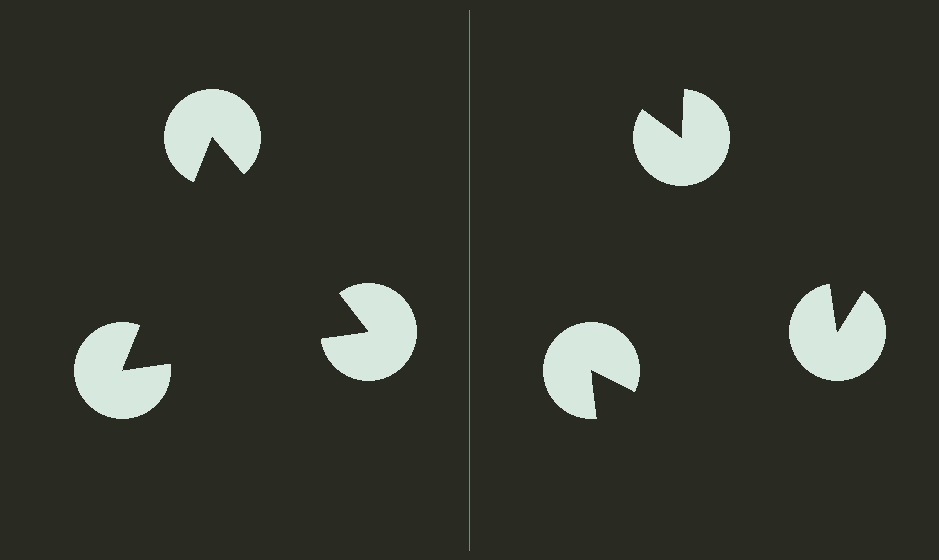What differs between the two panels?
The pac-man discs are positioned identically on both sides; only the wedge orientations differ. On the left they align to a triangle; on the right they are misaligned.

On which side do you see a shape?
An illusory triangle appears on the left side. On the right side the wedge cuts are rotated, so no coherent shape forms.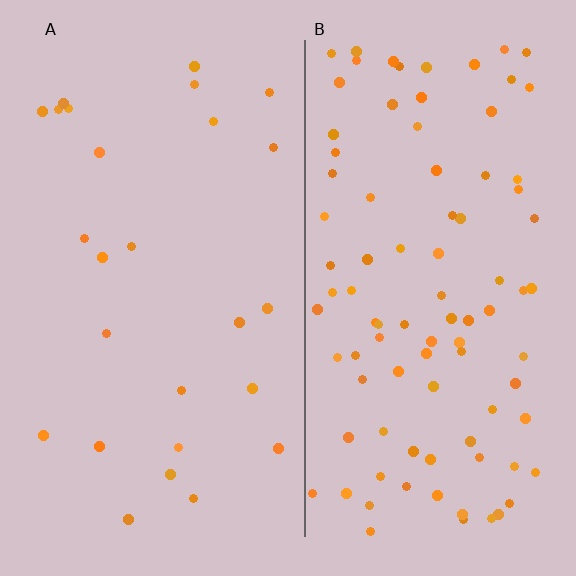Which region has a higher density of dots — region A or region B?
B (the right).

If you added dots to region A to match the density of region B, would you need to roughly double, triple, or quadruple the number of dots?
Approximately quadruple.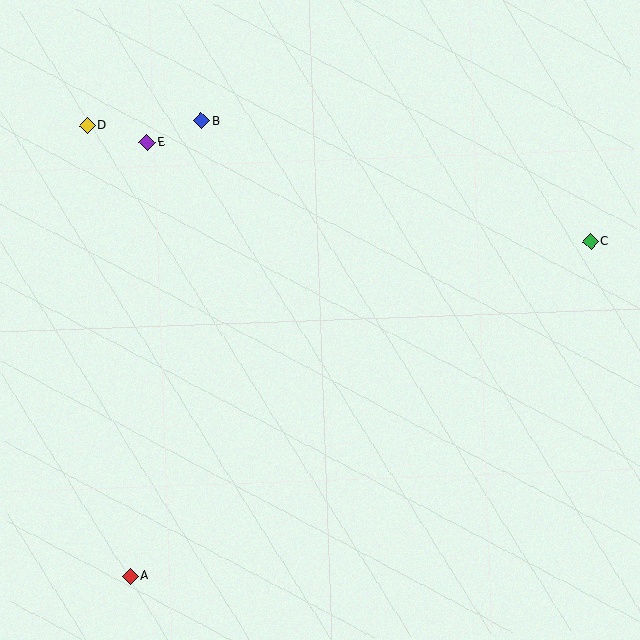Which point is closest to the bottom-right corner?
Point C is closest to the bottom-right corner.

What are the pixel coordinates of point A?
Point A is at (130, 576).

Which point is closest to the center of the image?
Point B at (201, 121) is closest to the center.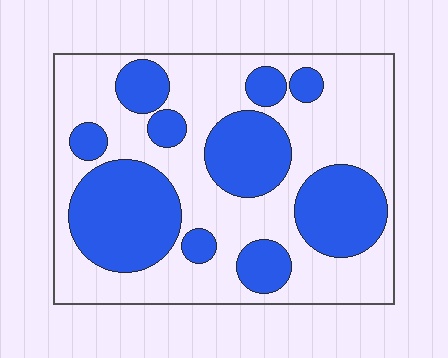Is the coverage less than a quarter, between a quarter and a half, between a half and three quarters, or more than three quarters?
Between a quarter and a half.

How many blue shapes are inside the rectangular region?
10.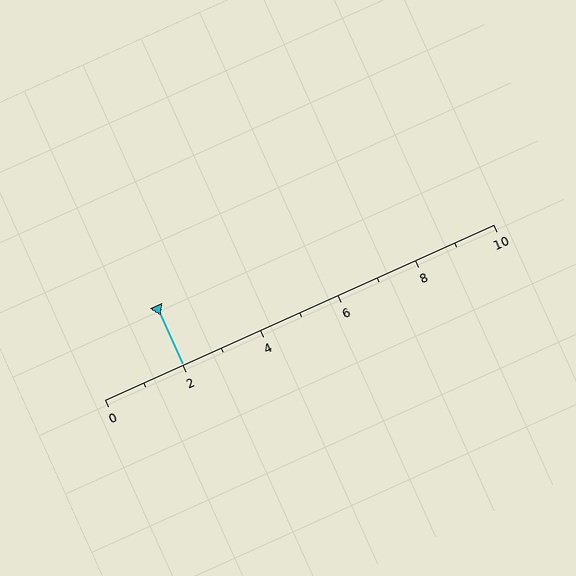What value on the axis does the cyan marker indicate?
The marker indicates approximately 2.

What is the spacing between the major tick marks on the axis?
The major ticks are spaced 2 apart.